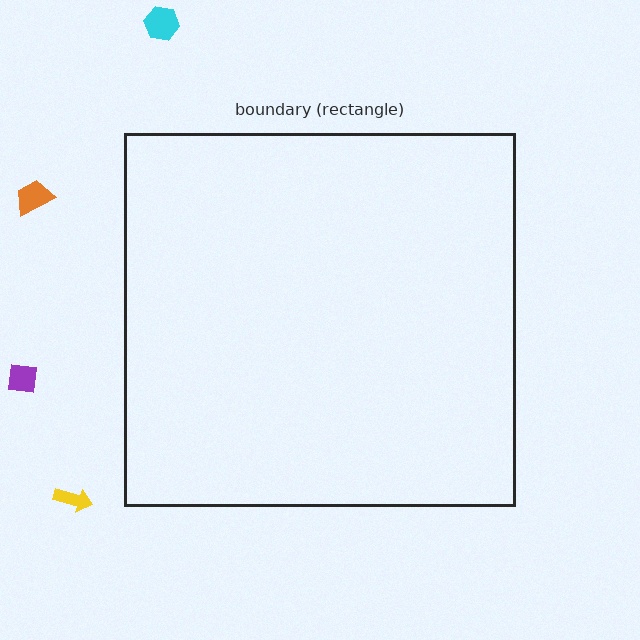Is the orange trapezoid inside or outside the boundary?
Outside.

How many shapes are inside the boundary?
0 inside, 4 outside.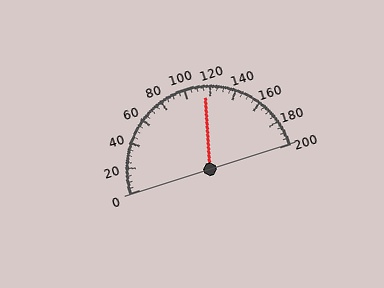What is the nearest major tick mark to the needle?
The nearest major tick mark is 120.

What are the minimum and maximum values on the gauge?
The gauge ranges from 0 to 200.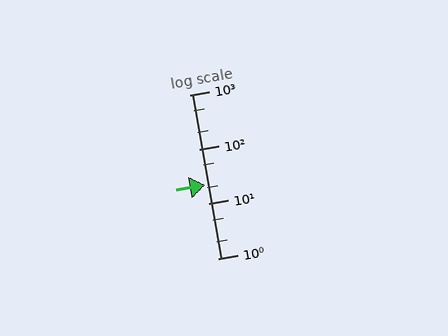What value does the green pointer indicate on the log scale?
The pointer indicates approximately 22.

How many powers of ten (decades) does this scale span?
The scale spans 3 decades, from 1 to 1000.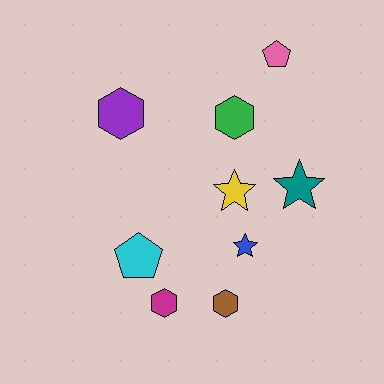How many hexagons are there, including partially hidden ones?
There are 4 hexagons.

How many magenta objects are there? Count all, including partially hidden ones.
There is 1 magenta object.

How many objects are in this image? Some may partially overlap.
There are 9 objects.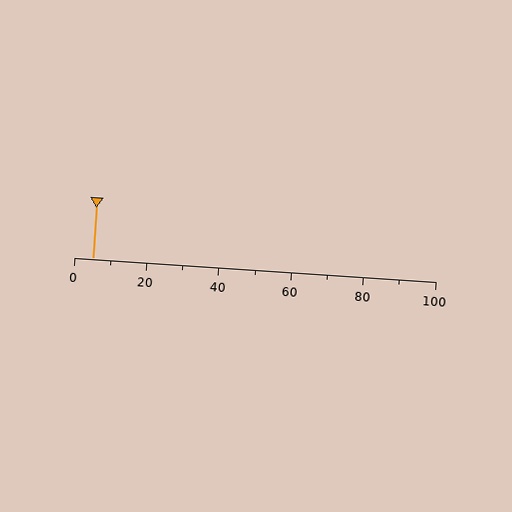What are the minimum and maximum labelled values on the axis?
The axis runs from 0 to 100.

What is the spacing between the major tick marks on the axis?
The major ticks are spaced 20 apart.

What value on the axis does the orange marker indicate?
The marker indicates approximately 5.